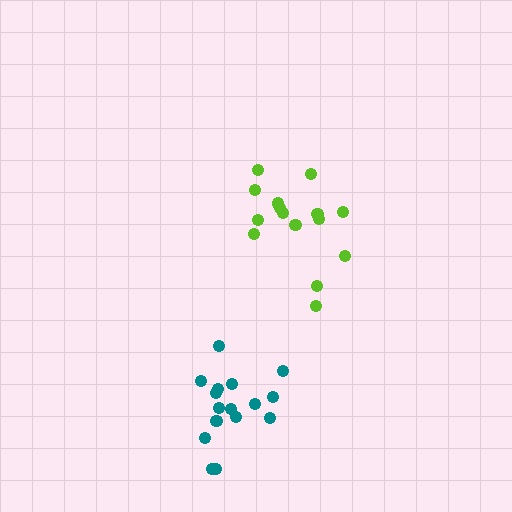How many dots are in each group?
Group 1: 15 dots, Group 2: 16 dots (31 total).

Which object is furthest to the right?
The lime cluster is rightmost.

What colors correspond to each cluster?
The clusters are colored: lime, teal.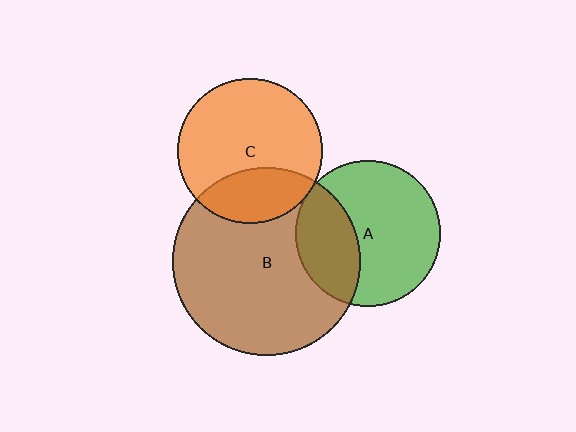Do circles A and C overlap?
Yes.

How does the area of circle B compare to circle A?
Approximately 1.7 times.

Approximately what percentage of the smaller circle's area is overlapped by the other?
Approximately 5%.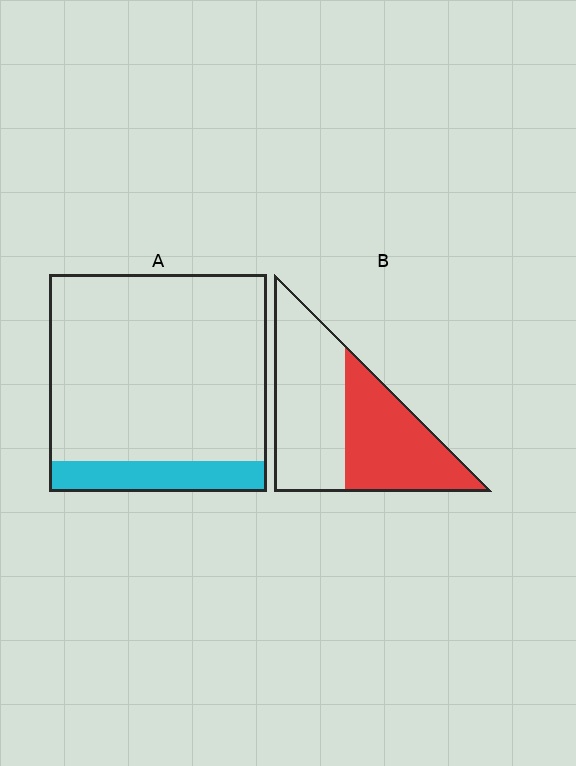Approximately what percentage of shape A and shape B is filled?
A is approximately 15% and B is approximately 45%.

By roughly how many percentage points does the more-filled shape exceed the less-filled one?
By roughly 30 percentage points (B over A).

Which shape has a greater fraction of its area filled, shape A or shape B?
Shape B.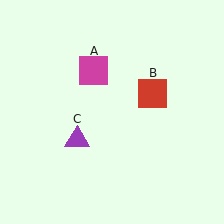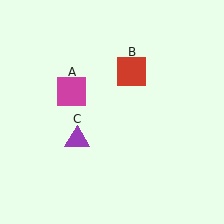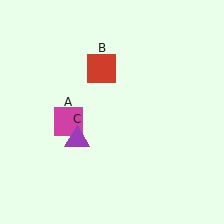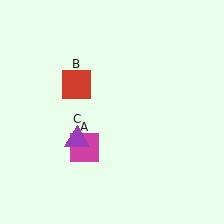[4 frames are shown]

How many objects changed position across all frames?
2 objects changed position: magenta square (object A), red square (object B).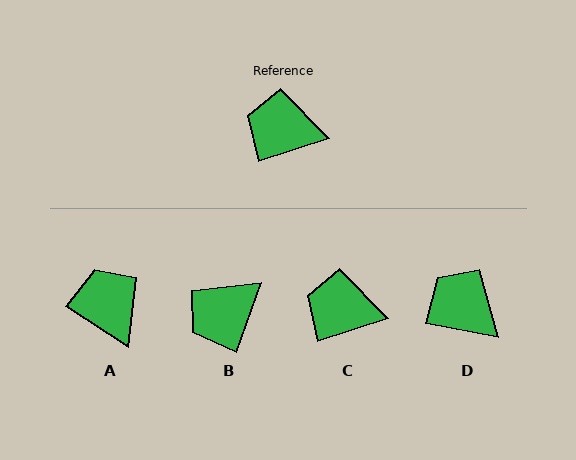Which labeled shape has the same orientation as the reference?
C.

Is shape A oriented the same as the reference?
No, it is off by about 51 degrees.